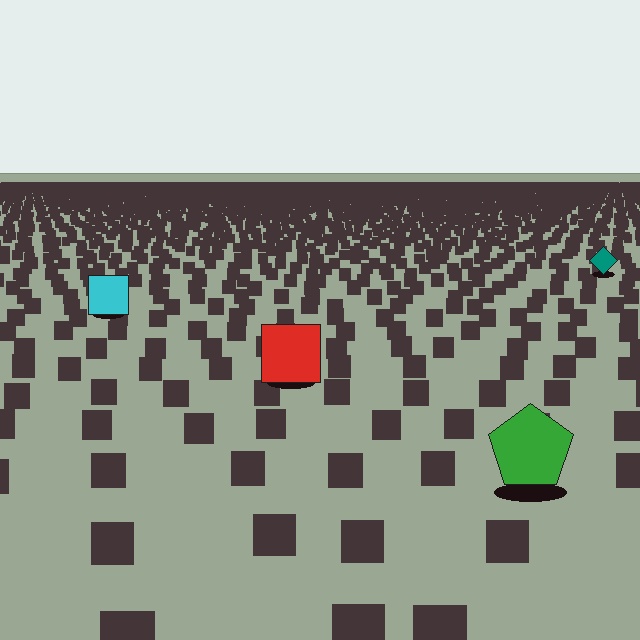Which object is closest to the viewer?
The green pentagon is closest. The texture marks near it are larger and more spread out.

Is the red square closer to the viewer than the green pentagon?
No. The green pentagon is closer — you can tell from the texture gradient: the ground texture is coarser near it.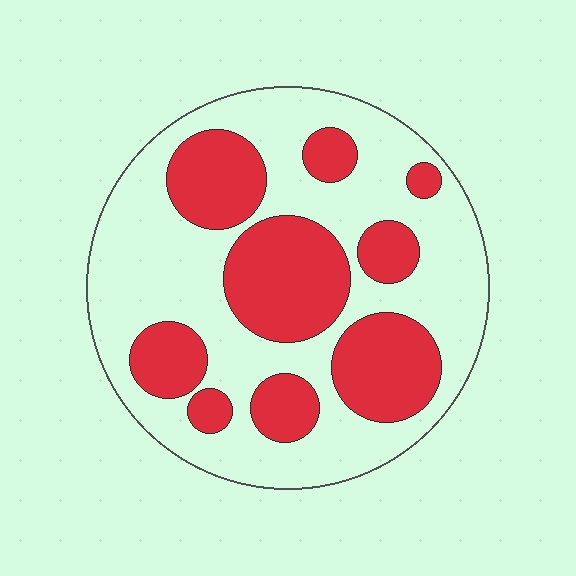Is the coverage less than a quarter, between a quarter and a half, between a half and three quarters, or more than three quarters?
Between a quarter and a half.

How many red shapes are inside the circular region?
9.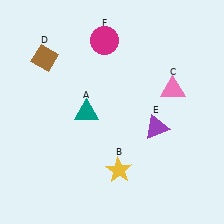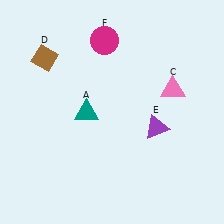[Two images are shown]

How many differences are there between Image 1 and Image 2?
There is 1 difference between the two images.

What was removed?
The yellow star (B) was removed in Image 2.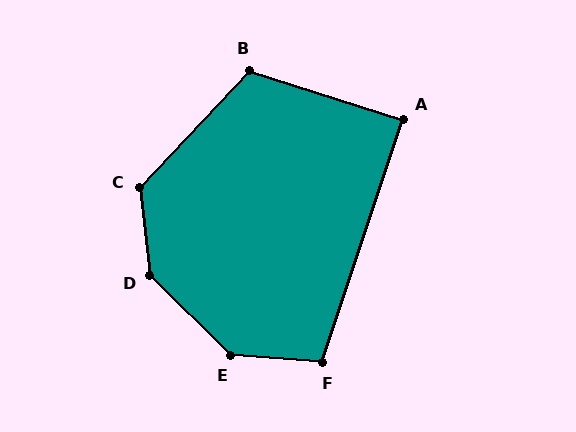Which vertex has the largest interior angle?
D, at approximately 141 degrees.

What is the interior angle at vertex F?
Approximately 104 degrees (obtuse).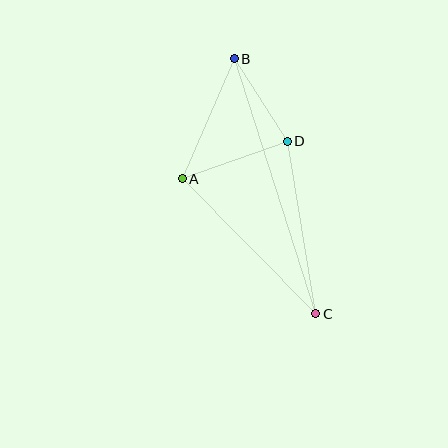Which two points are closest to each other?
Points B and D are closest to each other.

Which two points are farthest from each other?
Points B and C are farthest from each other.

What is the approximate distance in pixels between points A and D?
The distance between A and D is approximately 112 pixels.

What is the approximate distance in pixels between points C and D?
The distance between C and D is approximately 175 pixels.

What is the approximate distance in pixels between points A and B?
The distance between A and B is approximately 131 pixels.